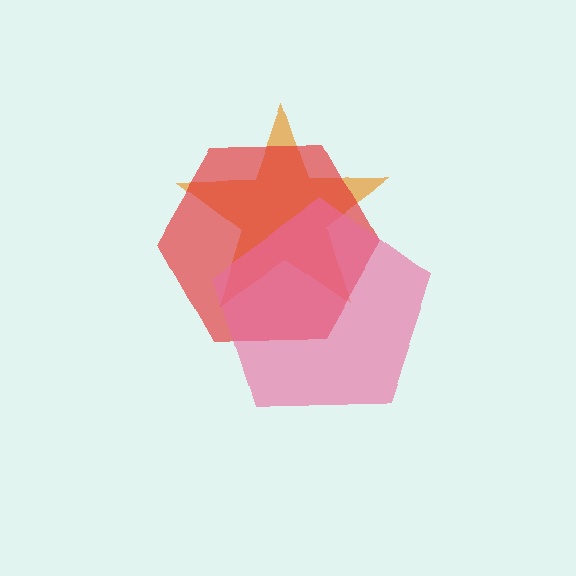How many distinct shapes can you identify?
There are 3 distinct shapes: an orange star, a red hexagon, a pink pentagon.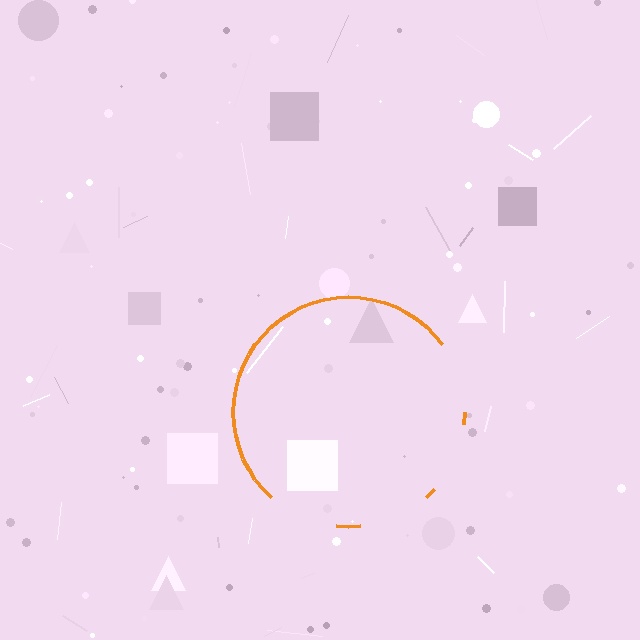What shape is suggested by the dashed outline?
The dashed outline suggests a circle.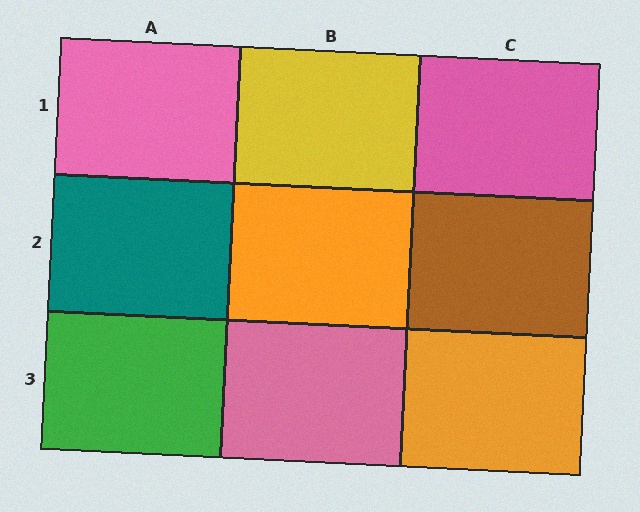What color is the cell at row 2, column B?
Orange.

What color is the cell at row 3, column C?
Orange.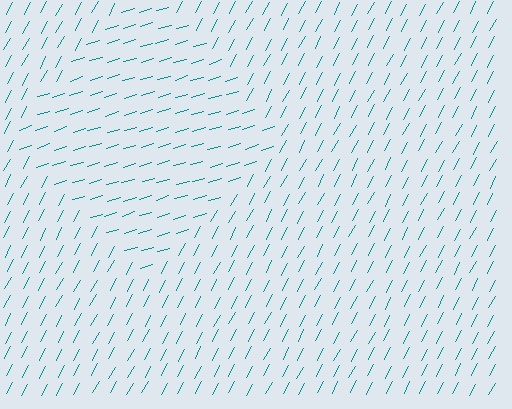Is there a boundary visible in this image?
Yes, there is a texture boundary formed by a change in line orientation.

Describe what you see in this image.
The image is filled with small teal line segments. A diamond region in the image has lines oriented differently from the surrounding lines, creating a visible texture boundary.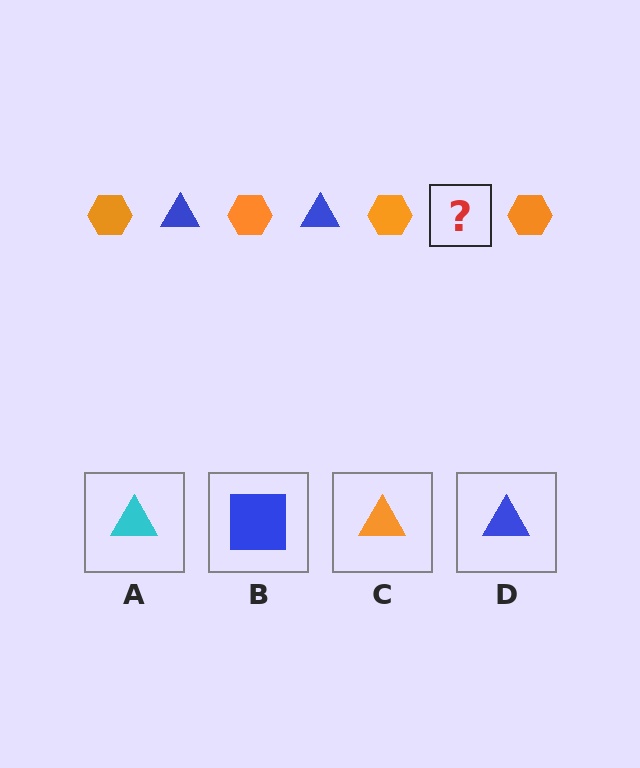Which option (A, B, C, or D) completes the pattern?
D.